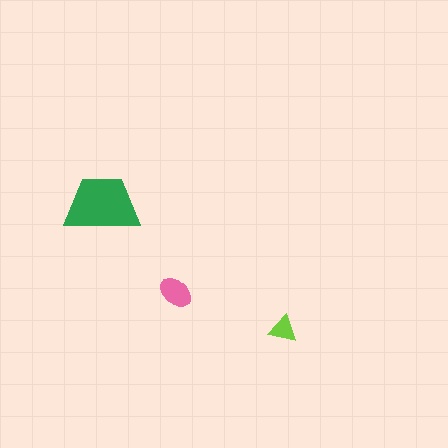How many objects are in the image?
There are 3 objects in the image.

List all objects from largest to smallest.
The green trapezoid, the pink ellipse, the lime triangle.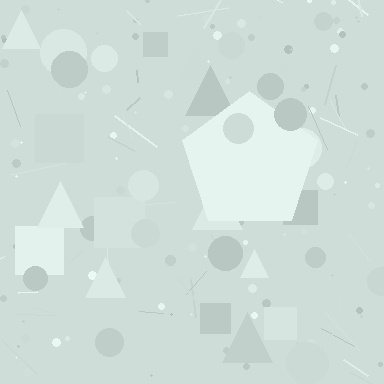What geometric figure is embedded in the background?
A pentagon is embedded in the background.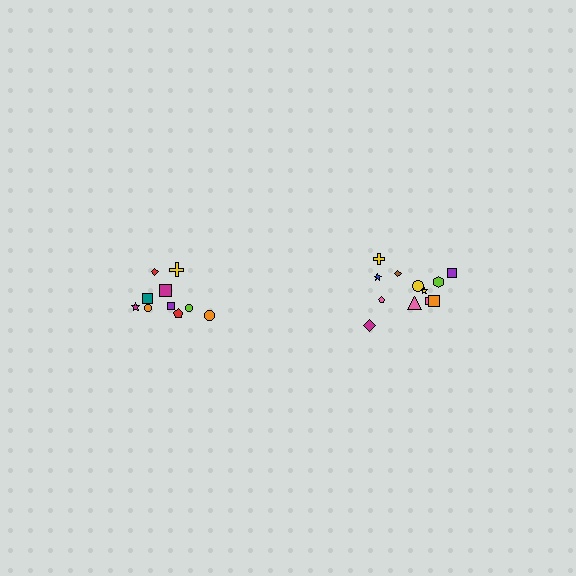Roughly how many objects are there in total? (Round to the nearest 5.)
Roughly 20 objects in total.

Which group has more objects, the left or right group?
The right group.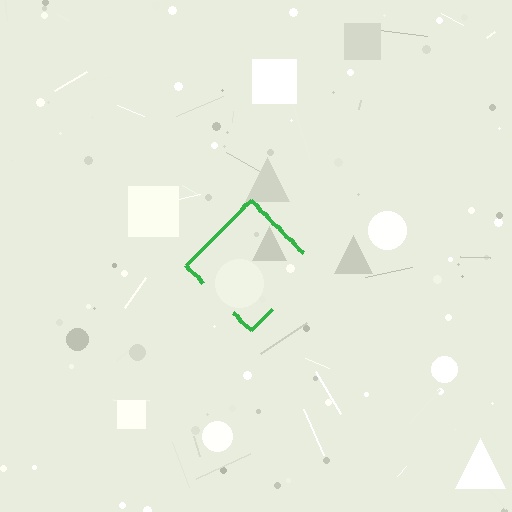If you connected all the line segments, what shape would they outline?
They would outline a diamond.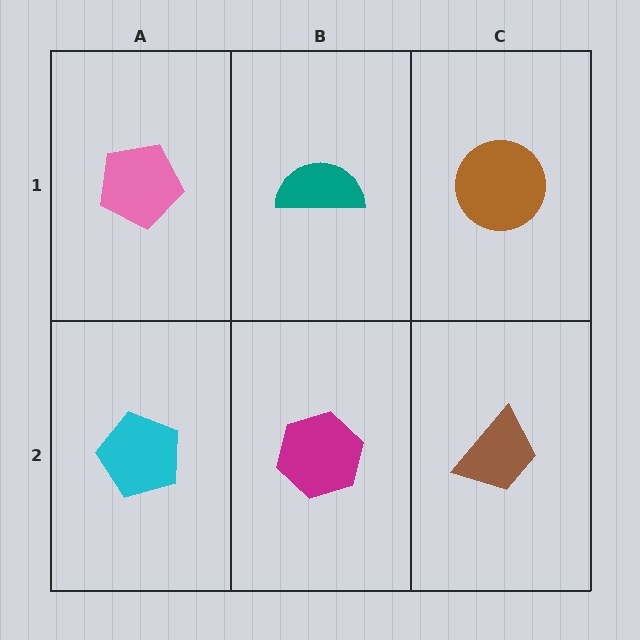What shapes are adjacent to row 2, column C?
A brown circle (row 1, column C), a magenta hexagon (row 2, column B).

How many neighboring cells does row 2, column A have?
2.